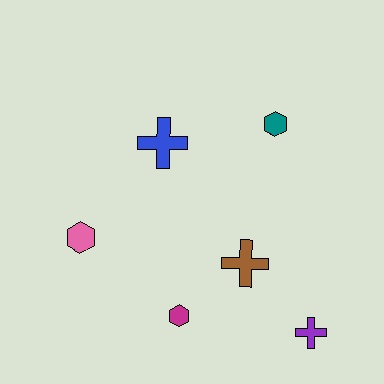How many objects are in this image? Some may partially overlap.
There are 6 objects.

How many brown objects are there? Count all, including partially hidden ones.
There is 1 brown object.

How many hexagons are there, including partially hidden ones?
There are 3 hexagons.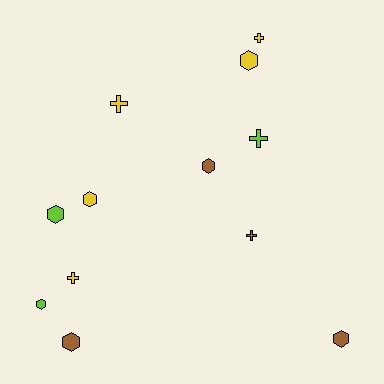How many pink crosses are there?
There are no pink crosses.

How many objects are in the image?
There are 12 objects.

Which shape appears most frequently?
Hexagon, with 7 objects.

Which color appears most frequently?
Yellow, with 5 objects.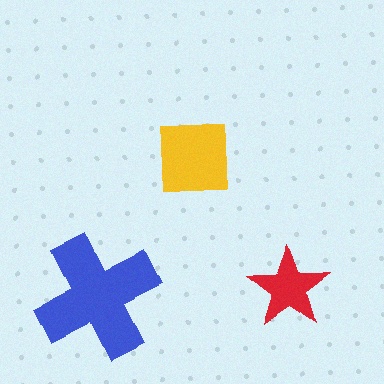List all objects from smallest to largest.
The red star, the yellow square, the blue cross.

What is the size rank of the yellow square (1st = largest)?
2nd.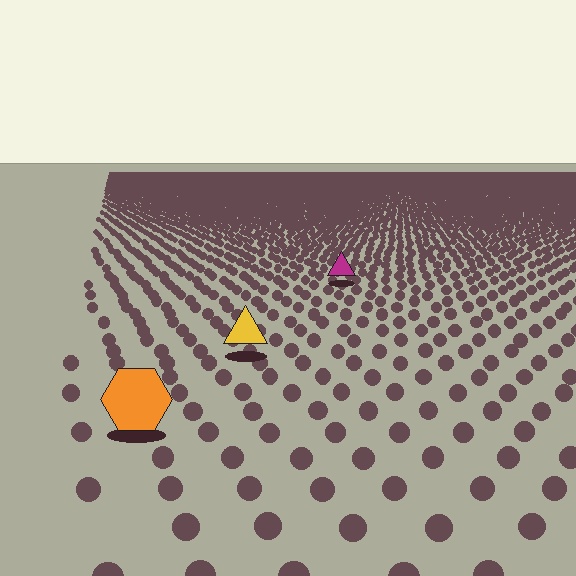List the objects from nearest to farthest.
From nearest to farthest: the orange hexagon, the yellow triangle, the magenta triangle.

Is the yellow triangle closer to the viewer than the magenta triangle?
Yes. The yellow triangle is closer — you can tell from the texture gradient: the ground texture is coarser near it.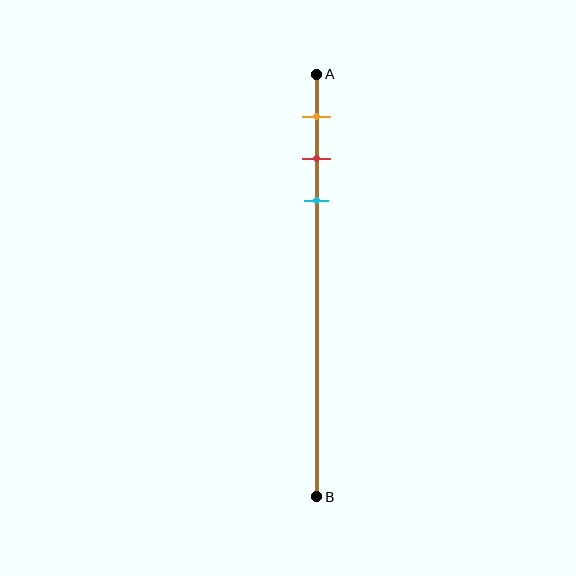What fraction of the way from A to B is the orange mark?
The orange mark is approximately 10% (0.1) of the way from A to B.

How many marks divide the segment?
There are 3 marks dividing the segment.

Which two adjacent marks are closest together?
The red and cyan marks are the closest adjacent pair.